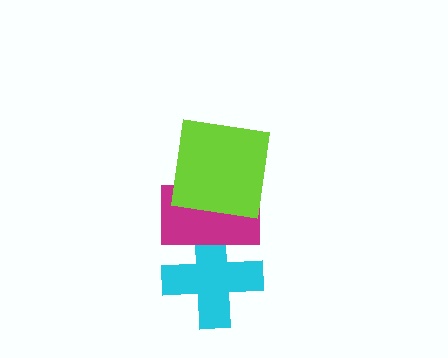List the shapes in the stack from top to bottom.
From top to bottom: the lime square, the magenta rectangle, the cyan cross.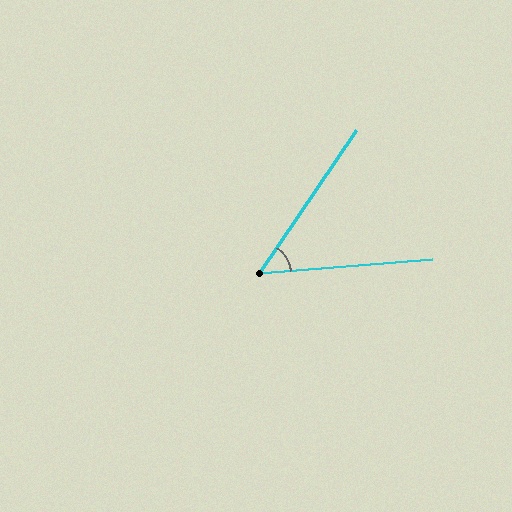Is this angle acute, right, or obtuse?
It is acute.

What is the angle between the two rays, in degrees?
Approximately 51 degrees.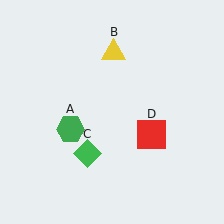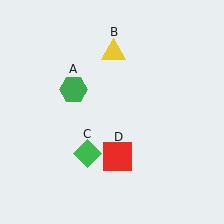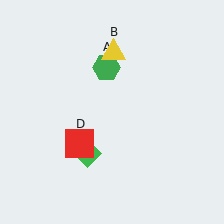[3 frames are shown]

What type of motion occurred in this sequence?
The green hexagon (object A), red square (object D) rotated clockwise around the center of the scene.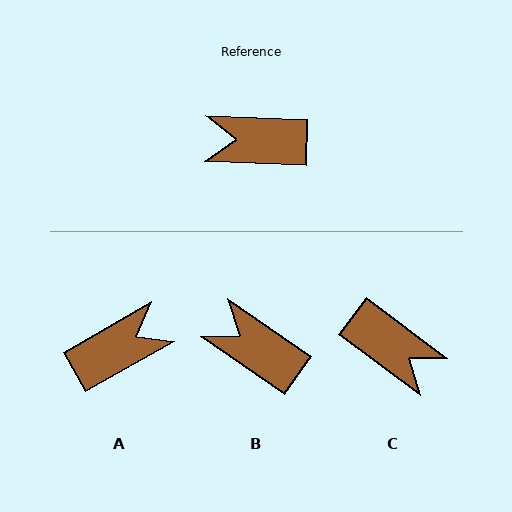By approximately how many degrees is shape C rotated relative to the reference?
Approximately 145 degrees counter-clockwise.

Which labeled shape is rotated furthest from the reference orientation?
A, about 148 degrees away.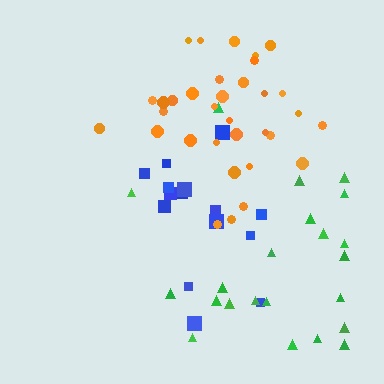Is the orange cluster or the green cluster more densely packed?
Orange.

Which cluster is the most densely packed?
Orange.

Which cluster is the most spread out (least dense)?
Green.